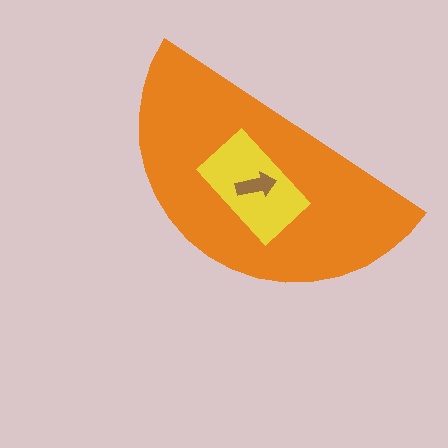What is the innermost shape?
The brown arrow.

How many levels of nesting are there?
3.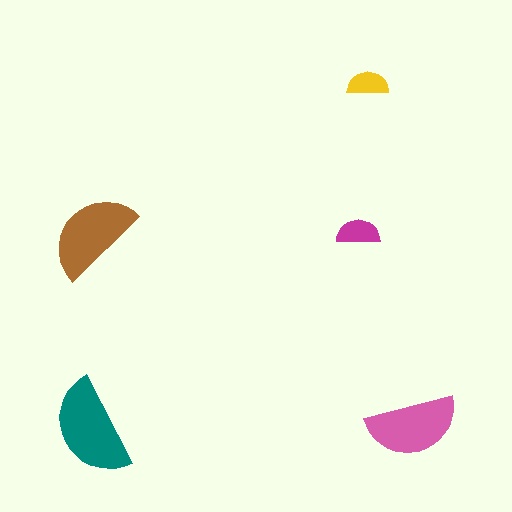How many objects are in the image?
There are 5 objects in the image.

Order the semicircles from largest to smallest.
the teal one, the brown one, the pink one, the magenta one, the yellow one.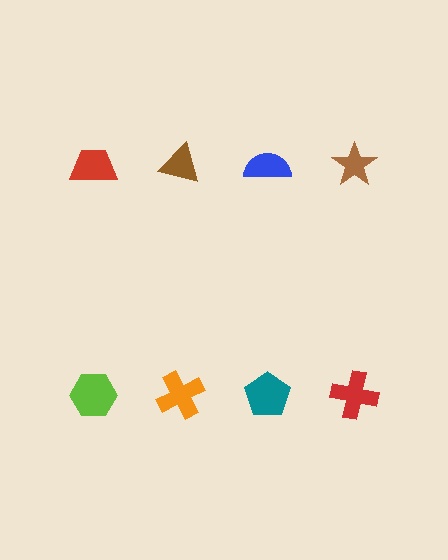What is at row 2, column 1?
A lime hexagon.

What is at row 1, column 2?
A brown triangle.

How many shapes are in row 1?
4 shapes.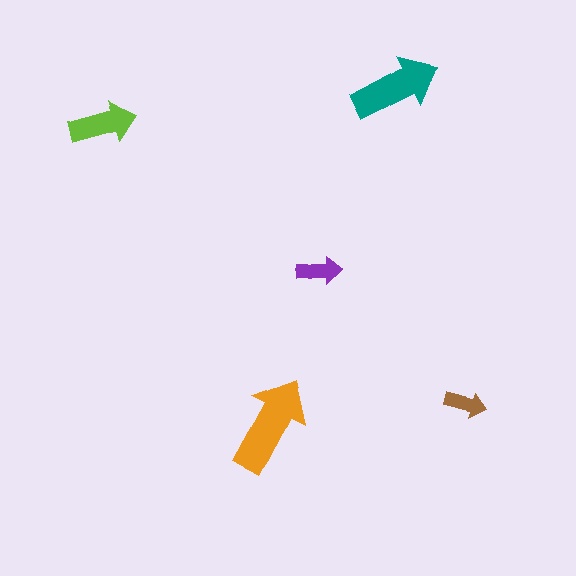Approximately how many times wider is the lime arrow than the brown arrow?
About 1.5 times wider.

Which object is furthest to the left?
The lime arrow is leftmost.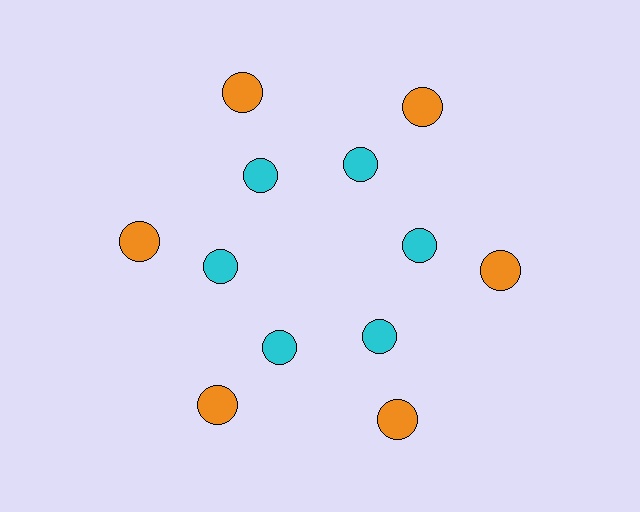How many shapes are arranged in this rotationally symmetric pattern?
There are 12 shapes, arranged in 6 groups of 2.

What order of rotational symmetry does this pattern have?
This pattern has 6-fold rotational symmetry.